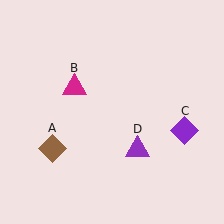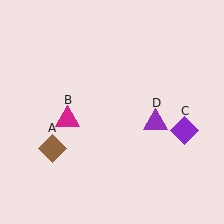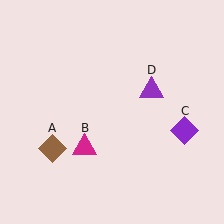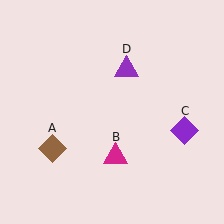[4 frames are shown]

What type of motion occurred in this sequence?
The magenta triangle (object B), purple triangle (object D) rotated counterclockwise around the center of the scene.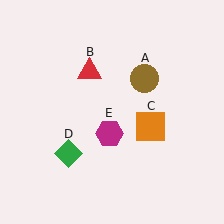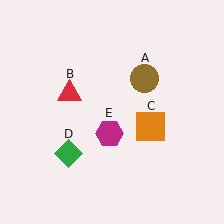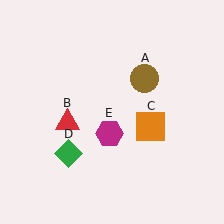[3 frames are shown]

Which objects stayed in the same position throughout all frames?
Brown circle (object A) and orange square (object C) and green diamond (object D) and magenta hexagon (object E) remained stationary.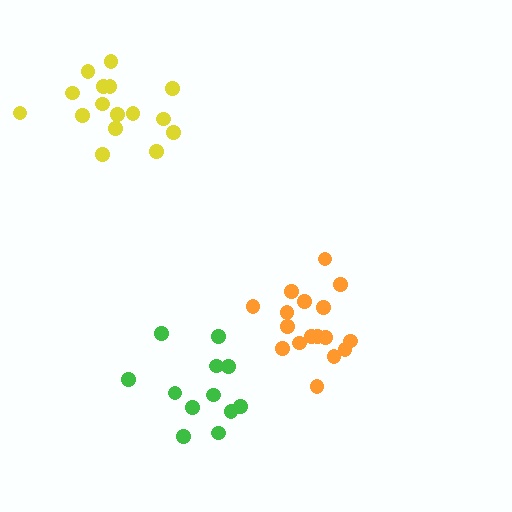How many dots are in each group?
Group 1: 17 dots, Group 2: 16 dots, Group 3: 12 dots (45 total).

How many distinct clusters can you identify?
There are 3 distinct clusters.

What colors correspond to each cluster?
The clusters are colored: orange, yellow, green.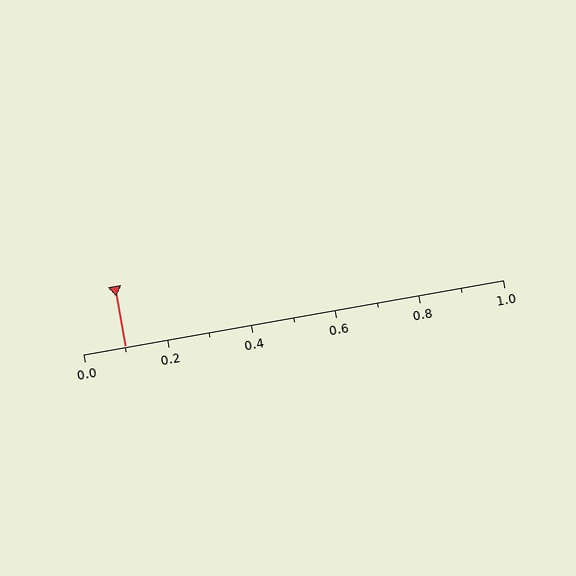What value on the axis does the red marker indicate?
The marker indicates approximately 0.1.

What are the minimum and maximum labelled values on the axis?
The axis runs from 0.0 to 1.0.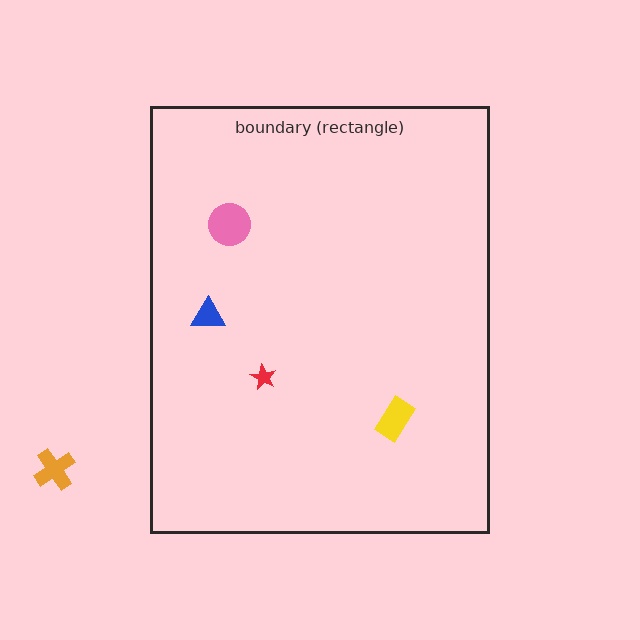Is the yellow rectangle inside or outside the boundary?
Inside.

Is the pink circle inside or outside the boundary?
Inside.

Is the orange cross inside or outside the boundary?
Outside.